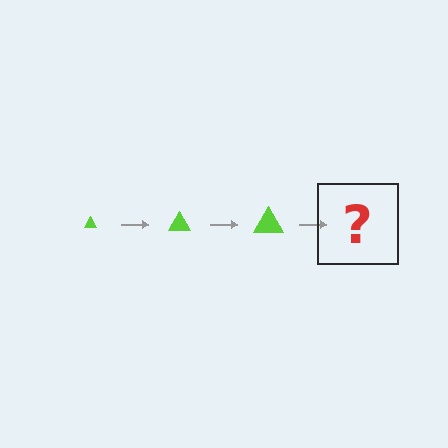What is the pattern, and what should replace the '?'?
The pattern is that the triangle gets progressively larger each step. The '?' should be a lime triangle, larger than the previous one.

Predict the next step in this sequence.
The next step is a lime triangle, larger than the previous one.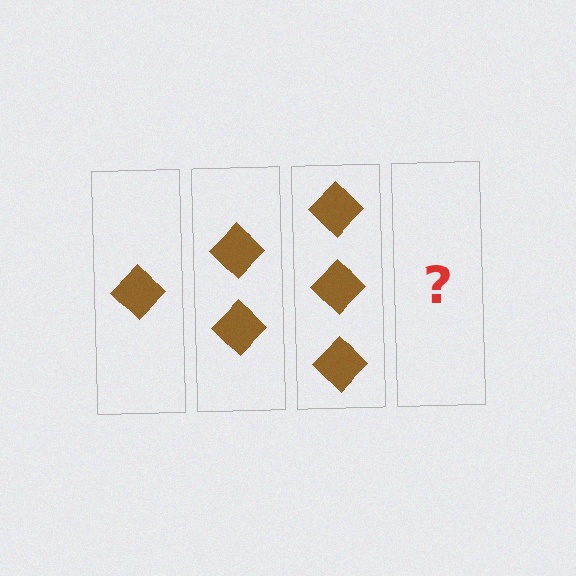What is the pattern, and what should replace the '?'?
The pattern is that each step adds one more diamond. The '?' should be 4 diamonds.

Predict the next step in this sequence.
The next step is 4 diamonds.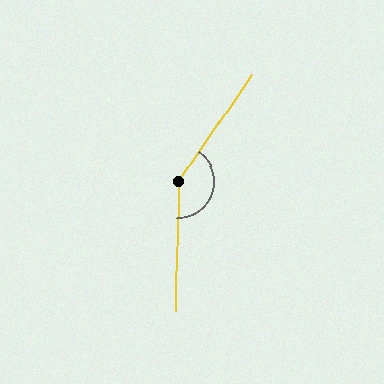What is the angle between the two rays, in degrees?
Approximately 147 degrees.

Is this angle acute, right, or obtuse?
It is obtuse.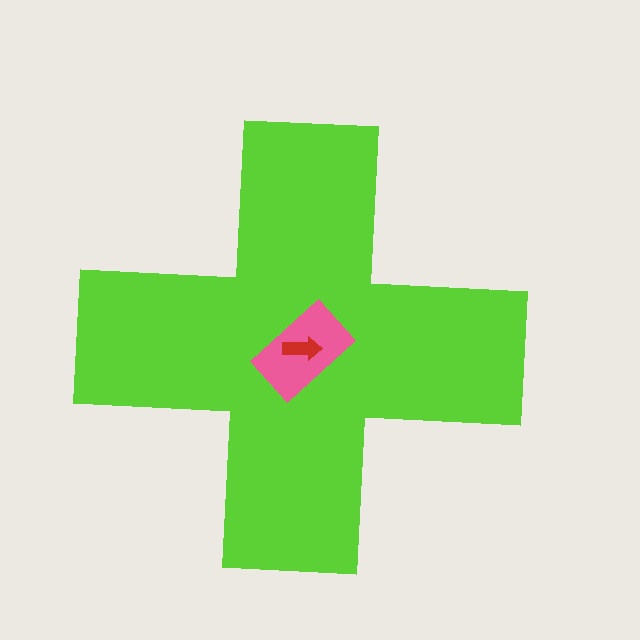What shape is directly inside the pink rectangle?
The red arrow.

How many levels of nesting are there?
3.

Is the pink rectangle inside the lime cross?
Yes.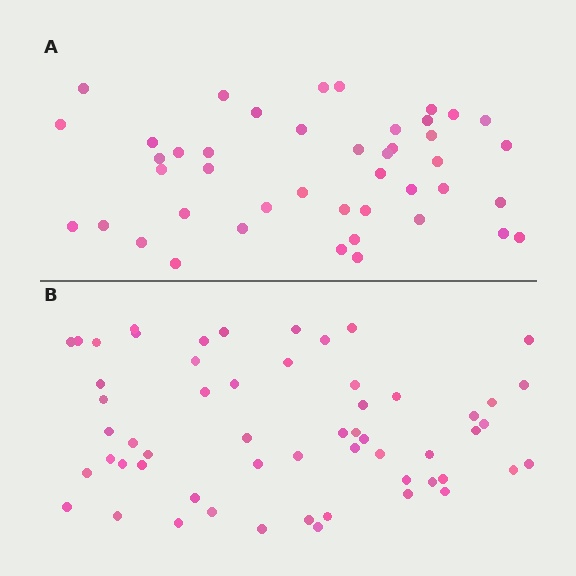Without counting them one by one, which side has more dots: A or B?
Region B (the bottom region) has more dots.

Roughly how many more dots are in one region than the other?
Region B has approximately 15 more dots than region A.